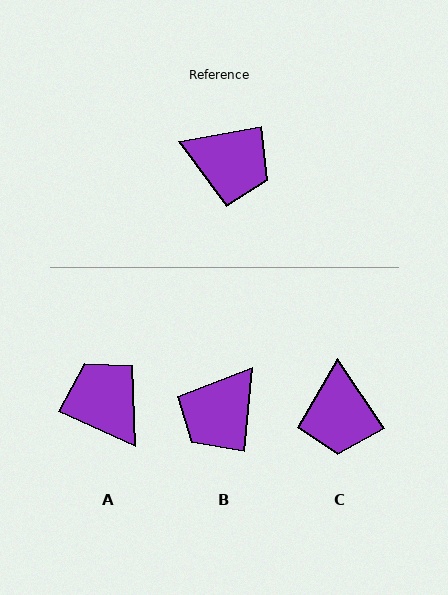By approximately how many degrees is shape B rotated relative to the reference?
Approximately 105 degrees clockwise.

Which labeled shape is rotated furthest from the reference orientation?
A, about 145 degrees away.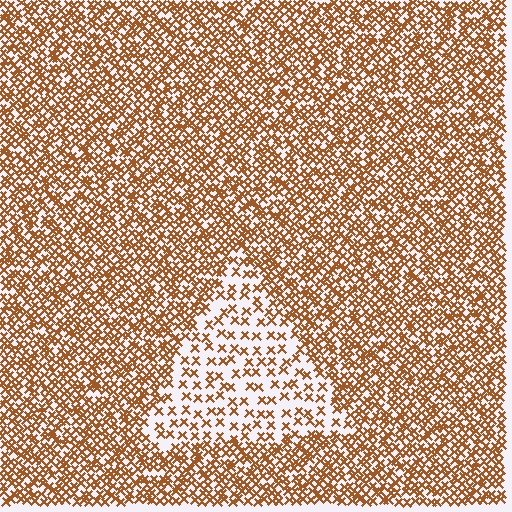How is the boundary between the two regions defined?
The boundary is defined by a change in element density (approximately 2.6x ratio). All elements are the same color, size, and shape.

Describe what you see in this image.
The image contains small brown elements arranged at two different densities. A triangle-shaped region is visible where the elements are less densely packed than the surrounding area.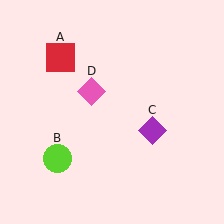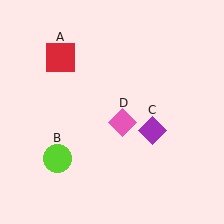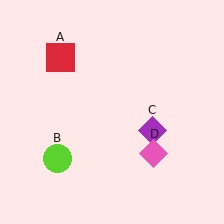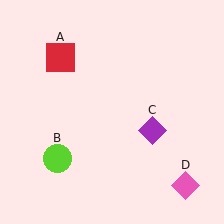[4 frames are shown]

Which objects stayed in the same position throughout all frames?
Red square (object A) and lime circle (object B) and purple diamond (object C) remained stationary.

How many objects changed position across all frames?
1 object changed position: pink diamond (object D).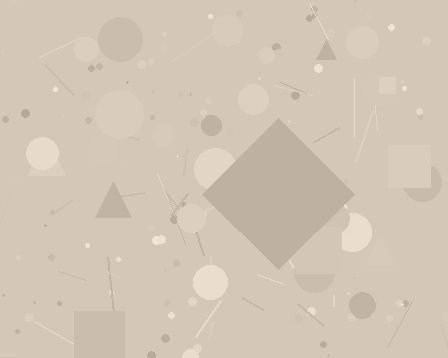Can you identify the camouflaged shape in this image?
The camouflaged shape is a diamond.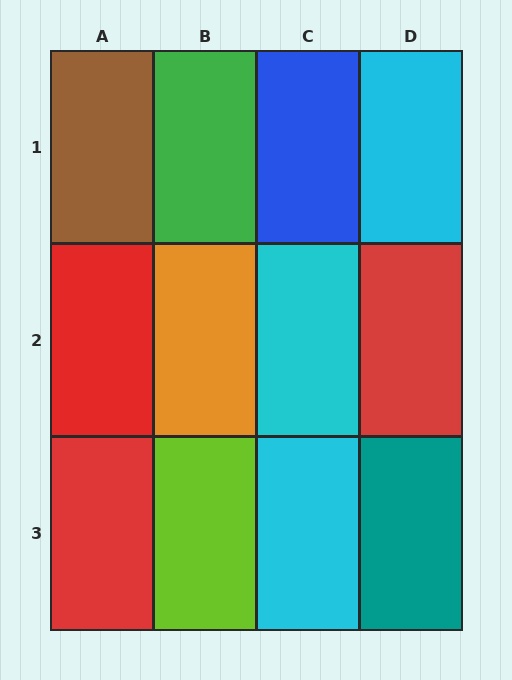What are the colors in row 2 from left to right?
Red, orange, cyan, red.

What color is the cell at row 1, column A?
Brown.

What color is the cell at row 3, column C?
Cyan.